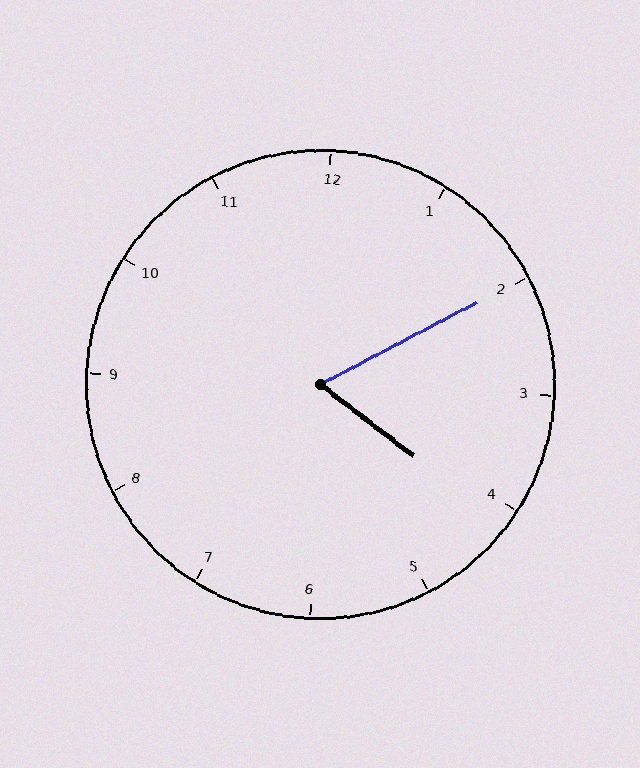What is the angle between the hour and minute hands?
Approximately 65 degrees.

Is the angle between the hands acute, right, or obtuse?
It is acute.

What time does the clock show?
4:10.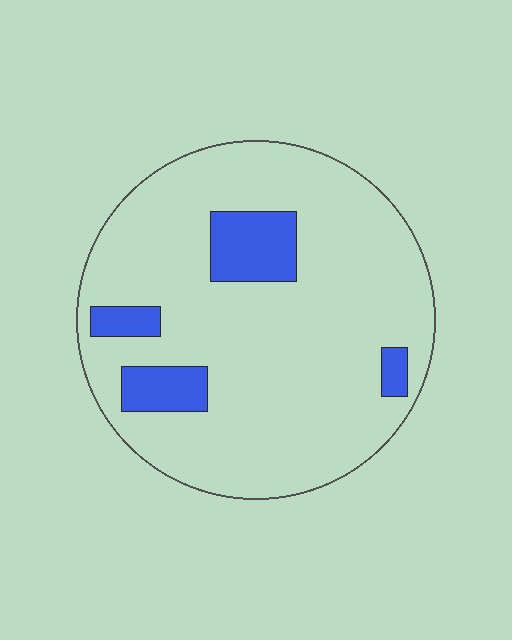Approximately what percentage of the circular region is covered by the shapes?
Approximately 15%.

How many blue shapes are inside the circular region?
4.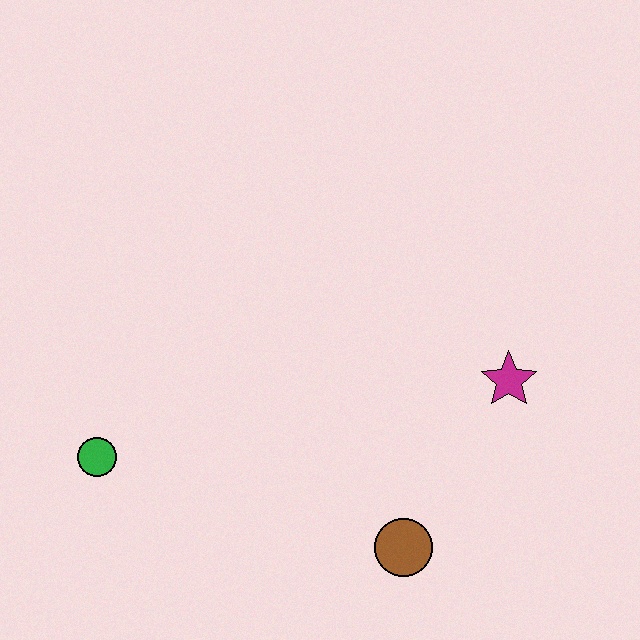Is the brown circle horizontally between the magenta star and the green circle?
Yes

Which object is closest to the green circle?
The brown circle is closest to the green circle.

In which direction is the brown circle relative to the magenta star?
The brown circle is below the magenta star.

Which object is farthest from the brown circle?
The green circle is farthest from the brown circle.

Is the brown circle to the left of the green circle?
No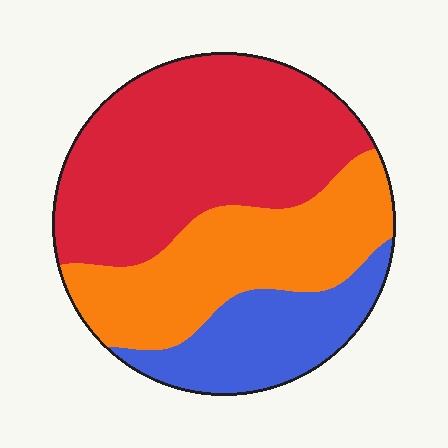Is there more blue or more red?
Red.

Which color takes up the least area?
Blue, at roughly 20%.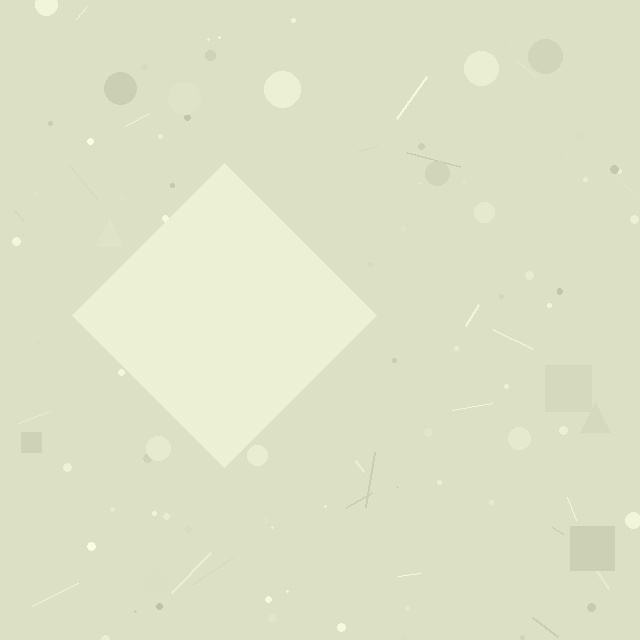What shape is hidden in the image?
A diamond is hidden in the image.